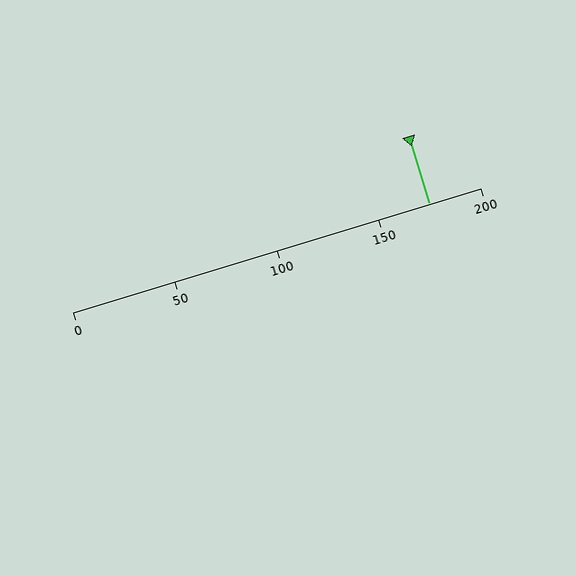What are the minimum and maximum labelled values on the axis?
The axis runs from 0 to 200.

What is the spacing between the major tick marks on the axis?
The major ticks are spaced 50 apart.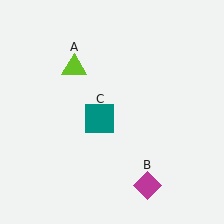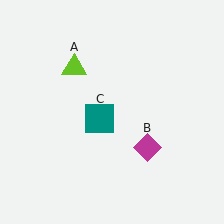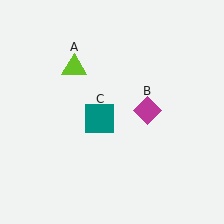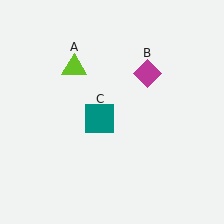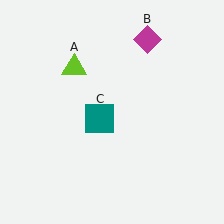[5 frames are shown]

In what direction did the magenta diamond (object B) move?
The magenta diamond (object B) moved up.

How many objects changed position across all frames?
1 object changed position: magenta diamond (object B).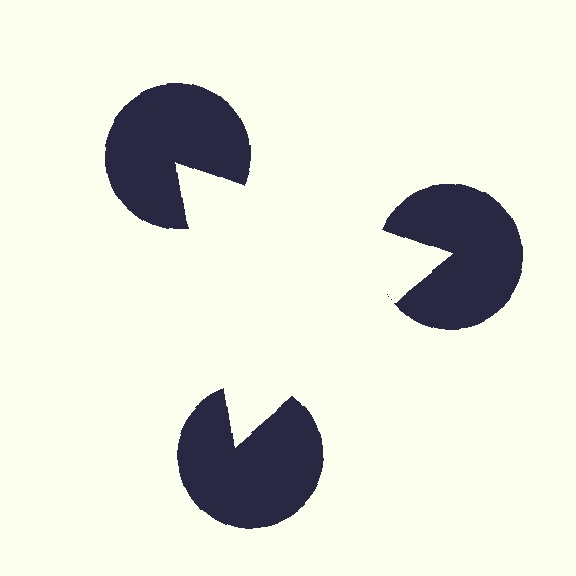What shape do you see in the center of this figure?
An illusory triangle — its edges are inferred from the aligned wedge cuts in the pac-man discs, not physically drawn.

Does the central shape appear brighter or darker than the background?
It typically appears slightly brighter than the background, even though no actual brightness change is drawn.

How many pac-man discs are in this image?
There are 3 — one at each vertex of the illusory triangle.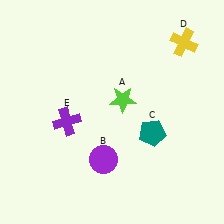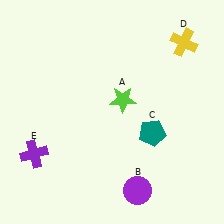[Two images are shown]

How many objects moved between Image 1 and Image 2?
2 objects moved between the two images.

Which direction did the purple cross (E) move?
The purple cross (E) moved left.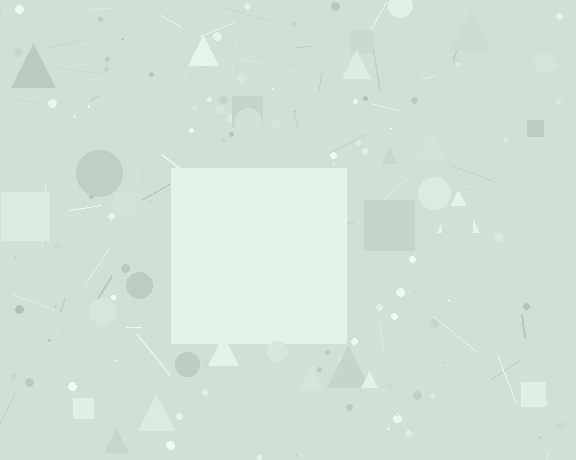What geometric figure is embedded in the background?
A square is embedded in the background.